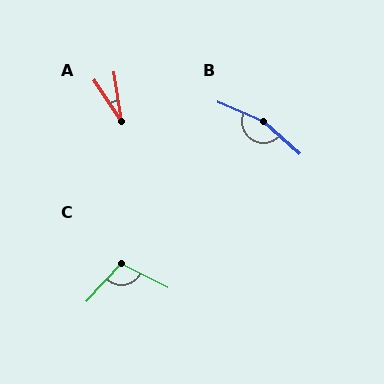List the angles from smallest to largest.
A (25°), C (105°), B (162°).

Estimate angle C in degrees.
Approximately 105 degrees.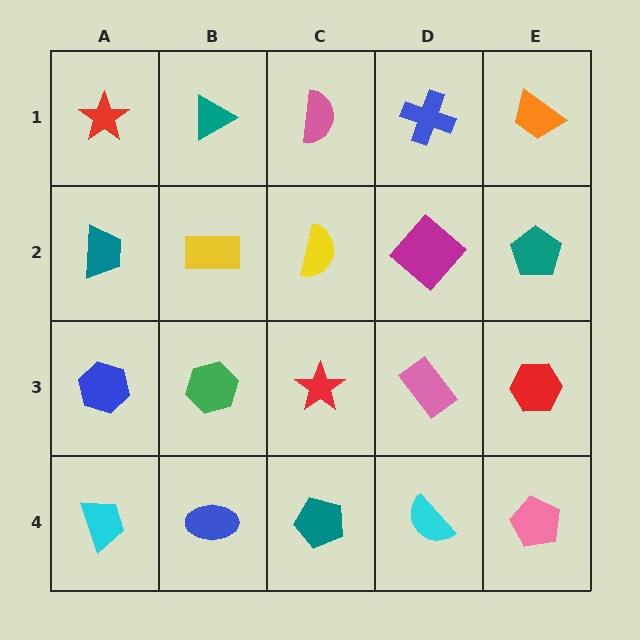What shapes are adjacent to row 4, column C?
A red star (row 3, column C), a blue ellipse (row 4, column B), a cyan semicircle (row 4, column D).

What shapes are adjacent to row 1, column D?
A magenta diamond (row 2, column D), a pink semicircle (row 1, column C), an orange trapezoid (row 1, column E).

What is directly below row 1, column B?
A yellow rectangle.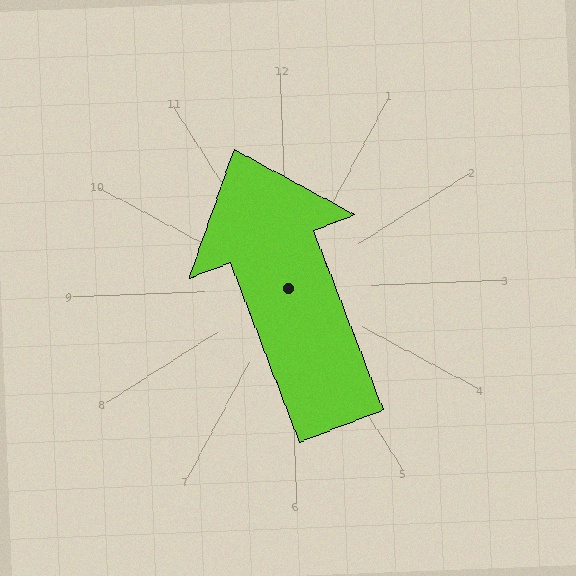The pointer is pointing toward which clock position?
Roughly 11 o'clock.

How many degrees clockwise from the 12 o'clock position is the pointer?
Approximately 341 degrees.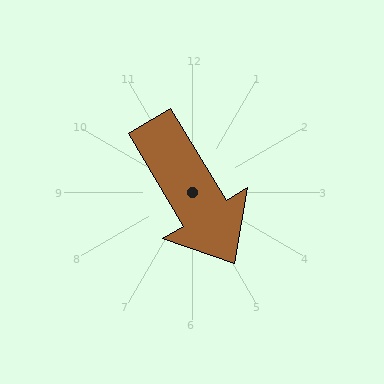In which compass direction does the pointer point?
Southeast.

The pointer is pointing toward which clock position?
Roughly 5 o'clock.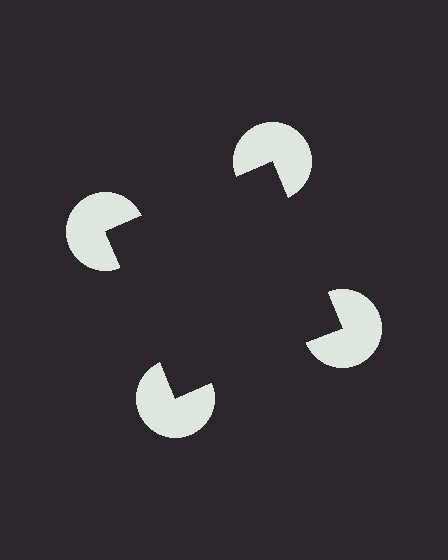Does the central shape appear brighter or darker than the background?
It typically appears slightly darker than the background, even though no actual brightness change is drawn.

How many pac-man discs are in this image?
There are 4 — one at each vertex of the illusory square.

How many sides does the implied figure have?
4 sides.